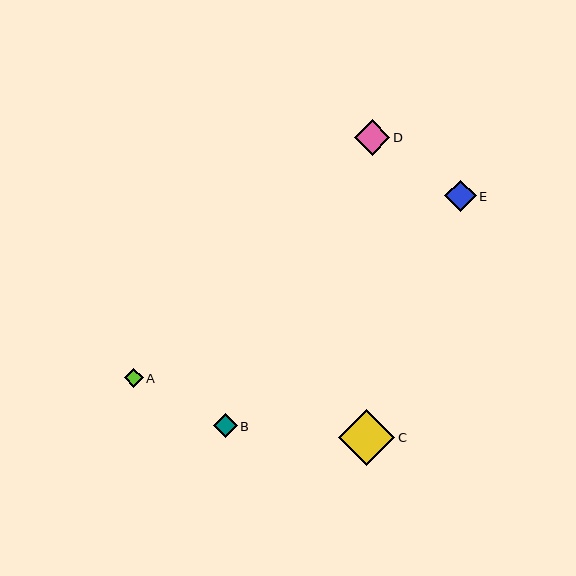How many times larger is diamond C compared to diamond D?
Diamond C is approximately 1.6 times the size of diamond D.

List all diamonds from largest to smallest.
From largest to smallest: C, D, E, B, A.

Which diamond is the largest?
Diamond C is the largest with a size of approximately 56 pixels.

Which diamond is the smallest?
Diamond A is the smallest with a size of approximately 19 pixels.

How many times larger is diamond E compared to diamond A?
Diamond E is approximately 1.7 times the size of diamond A.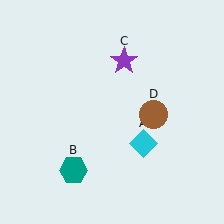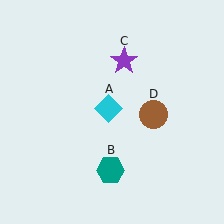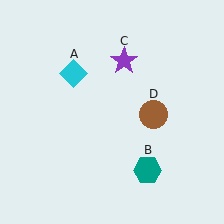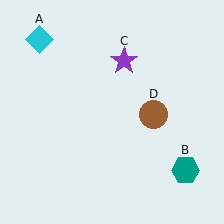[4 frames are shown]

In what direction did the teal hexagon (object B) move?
The teal hexagon (object B) moved right.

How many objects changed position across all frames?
2 objects changed position: cyan diamond (object A), teal hexagon (object B).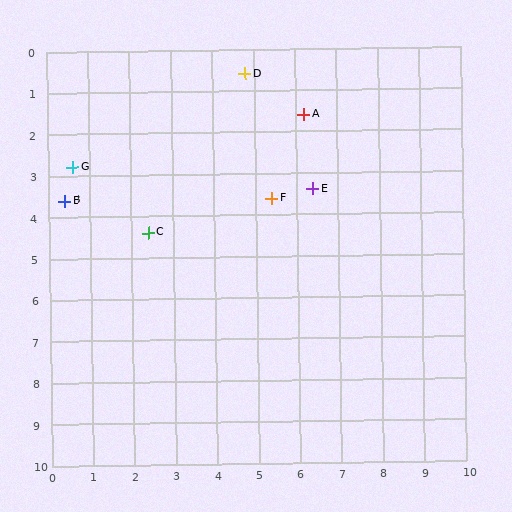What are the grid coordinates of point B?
Point B is at approximately (0.4, 3.6).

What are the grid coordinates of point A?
Point A is at approximately (6.2, 1.6).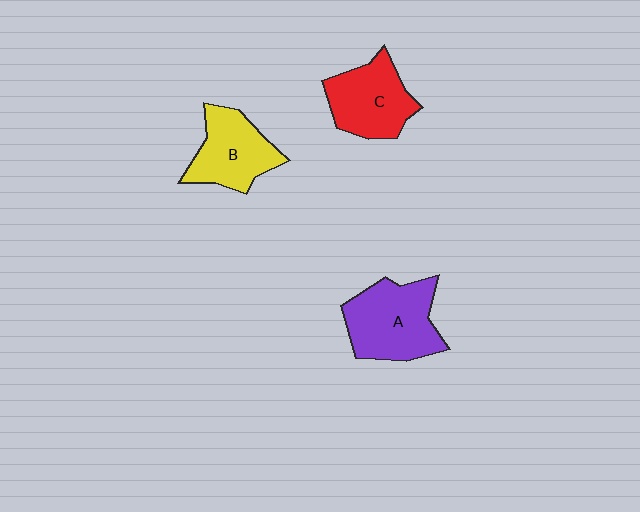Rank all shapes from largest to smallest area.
From largest to smallest: A (purple), C (red), B (yellow).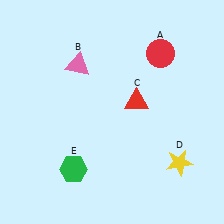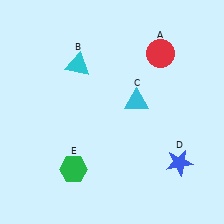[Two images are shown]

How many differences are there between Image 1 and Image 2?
There are 3 differences between the two images.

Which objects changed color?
B changed from pink to cyan. C changed from red to cyan. D changed from yellow to blue.